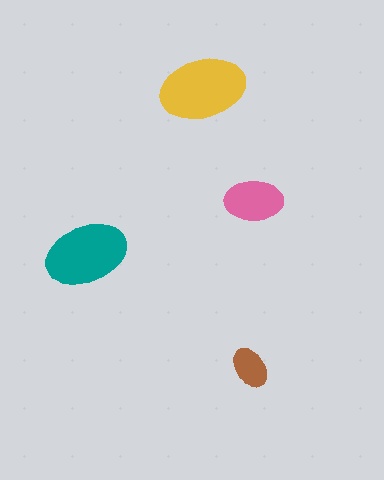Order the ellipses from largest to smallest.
the yellow one, the teal one, the pink one, the brown one.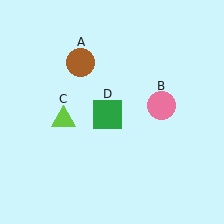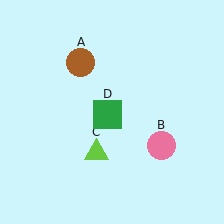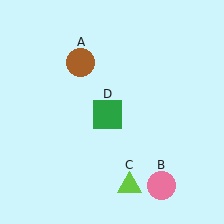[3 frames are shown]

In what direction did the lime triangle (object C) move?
The lime triangle (object C) moved down and to the right.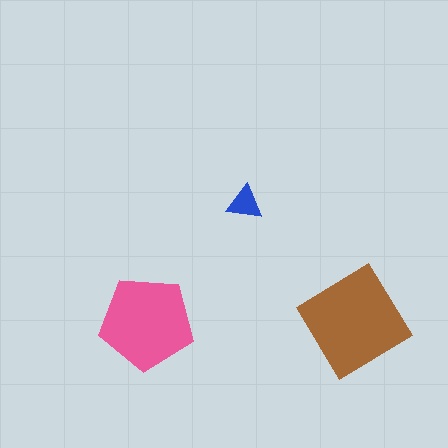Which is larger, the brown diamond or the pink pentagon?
The brown diamond.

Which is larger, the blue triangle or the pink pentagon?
The pink pentagon.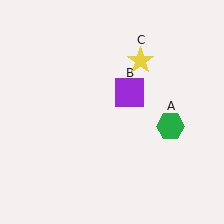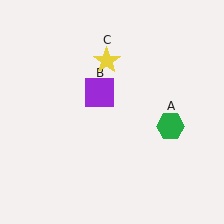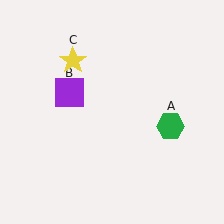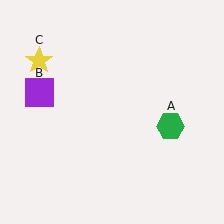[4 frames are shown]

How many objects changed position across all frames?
2 objects changed position: purple square (object B), yellow star (object C).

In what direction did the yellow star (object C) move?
The yellow star (object C) moved left.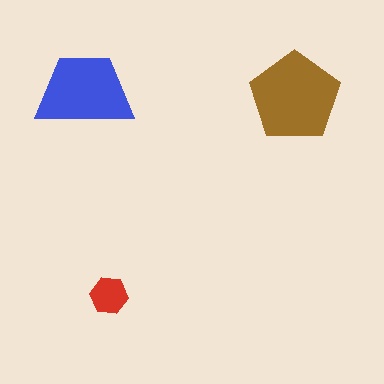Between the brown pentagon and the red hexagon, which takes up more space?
The brown pentagon.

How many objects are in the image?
There are 3 objects in the image.